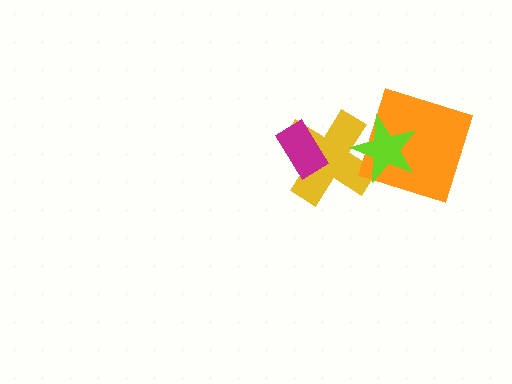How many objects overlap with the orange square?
1 object overlaps with the orange square.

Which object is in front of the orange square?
The lime star is in front of the orange square.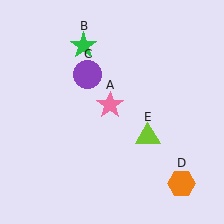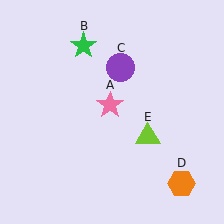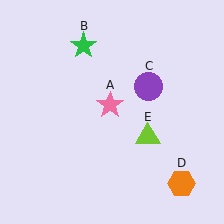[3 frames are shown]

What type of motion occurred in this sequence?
The purple circle (object C) rotated clockwise around the center of the scene.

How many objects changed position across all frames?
1 object changed position: purple circle (object C).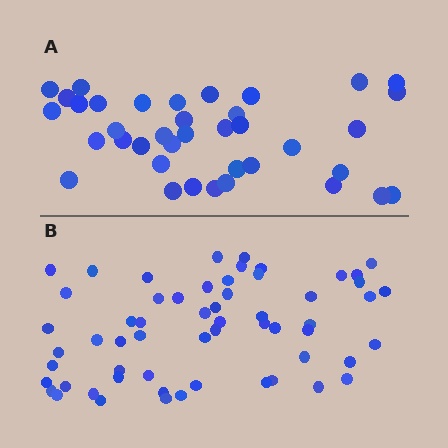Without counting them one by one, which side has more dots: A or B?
Region B (the bottom region) has more dots.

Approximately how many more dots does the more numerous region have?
Region B has approximately 20 more dots than region A.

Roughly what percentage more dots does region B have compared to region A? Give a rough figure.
About 55% more.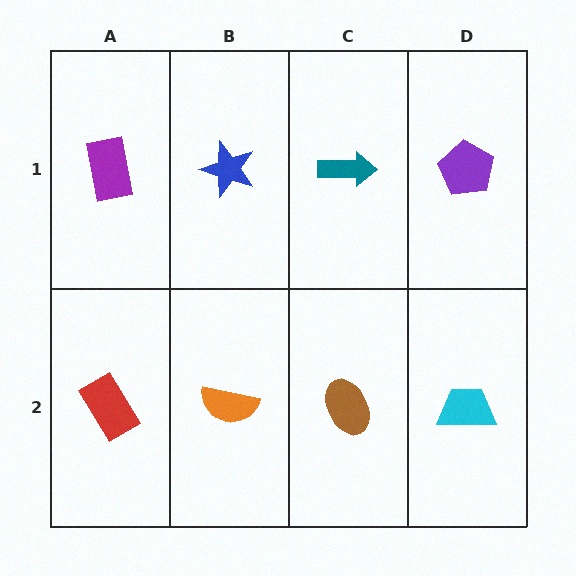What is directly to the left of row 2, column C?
An orange semicircle.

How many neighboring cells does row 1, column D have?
2.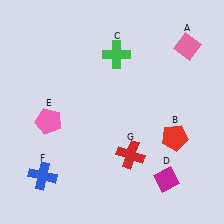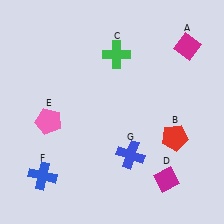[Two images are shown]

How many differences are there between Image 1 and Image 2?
There are 2 differences between the two images.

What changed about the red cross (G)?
In Image 1, G is red. In Image 2, it changed to blue.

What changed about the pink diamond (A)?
In Image 1, A is pink. In Image 2, it changed to magenta.